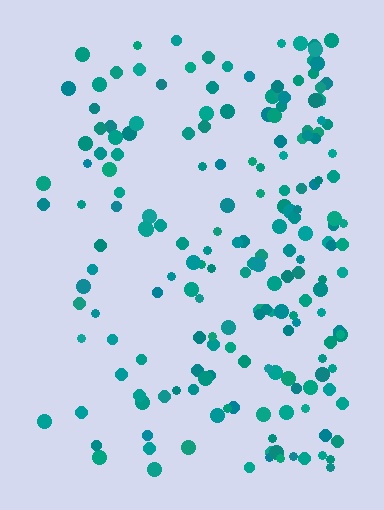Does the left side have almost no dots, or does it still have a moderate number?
Still a moderate number, just noticeably fewer than the right.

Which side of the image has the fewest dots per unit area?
The left.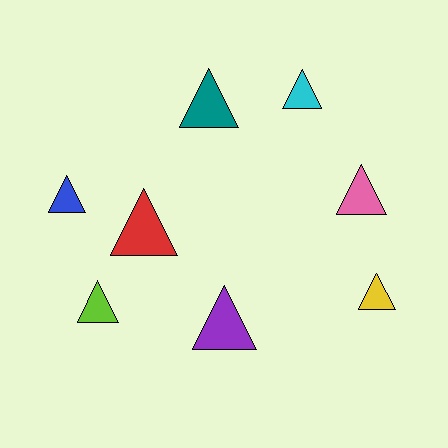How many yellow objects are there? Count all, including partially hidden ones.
There is 1 yellow object.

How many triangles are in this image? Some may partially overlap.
There are 8 triangles.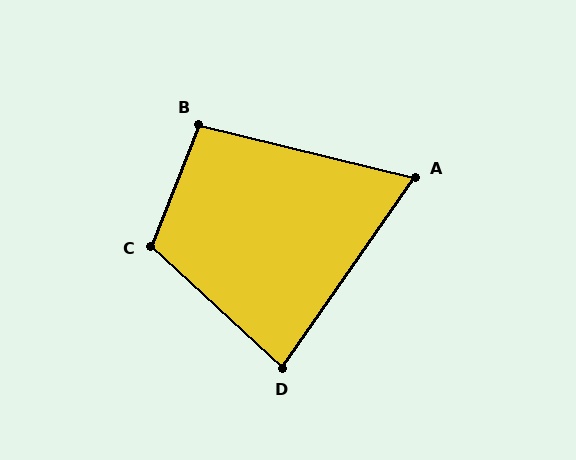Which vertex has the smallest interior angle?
A, at approximately 69 degrees.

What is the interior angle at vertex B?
Approximately 98 degrees (obtuse).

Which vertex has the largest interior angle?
C, at approximately 111 degrees.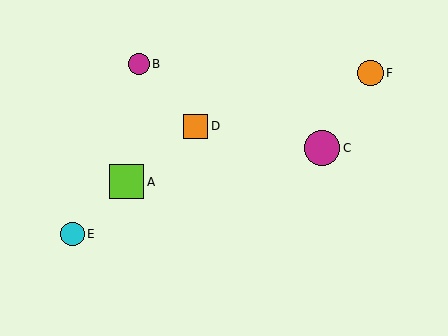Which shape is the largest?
The magenta circle (labeled C) is the largest.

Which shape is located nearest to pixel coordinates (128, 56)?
The magenta circle (labeled B) at (139, 64) is nearest to that location.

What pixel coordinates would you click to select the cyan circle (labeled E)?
Click at (73, 234) to select the cyan circle E.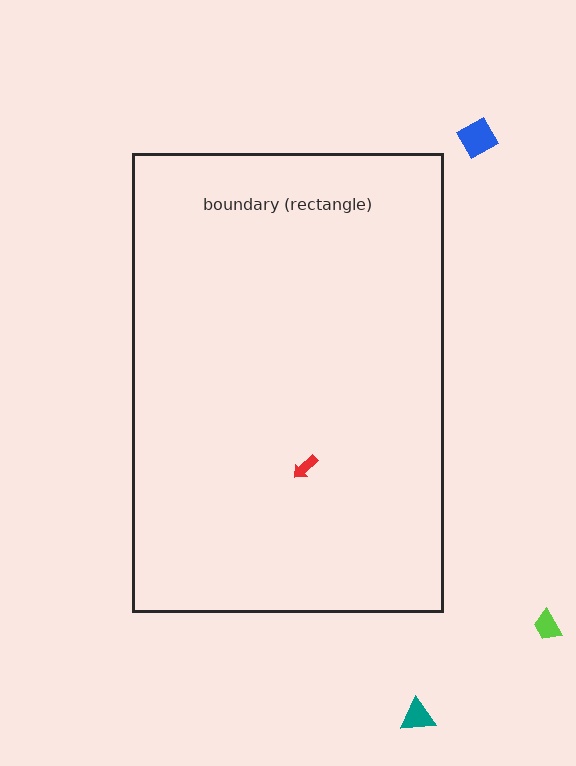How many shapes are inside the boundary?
1 inside, 3 outside.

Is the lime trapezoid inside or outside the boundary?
Outside.